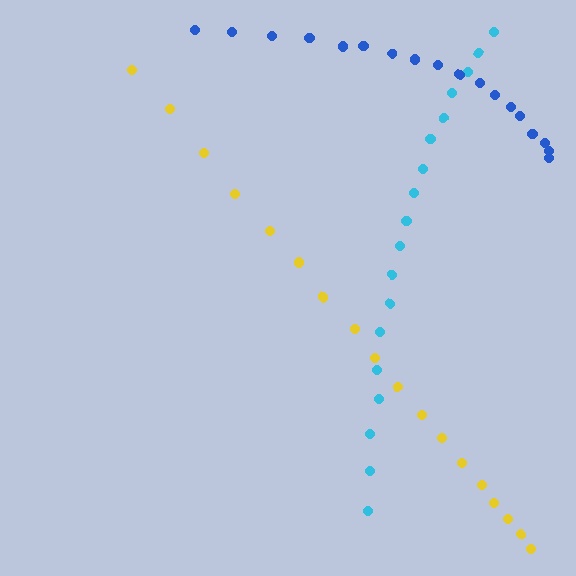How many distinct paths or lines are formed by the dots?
There are 3 distinct paths.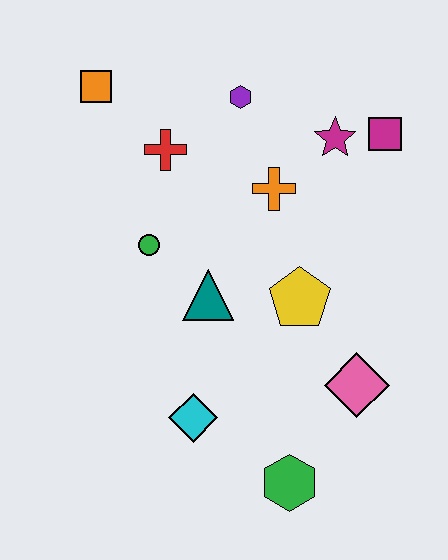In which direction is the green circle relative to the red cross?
The green circle is below the red cross.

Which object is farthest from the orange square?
The green hexagon is farthest from the orange square.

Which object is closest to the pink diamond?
The yellow pentagon is closest to the pink diamond.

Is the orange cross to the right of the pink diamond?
No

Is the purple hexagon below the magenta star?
No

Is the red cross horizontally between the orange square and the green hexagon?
Yes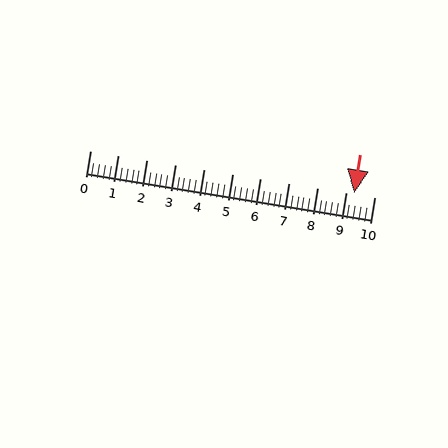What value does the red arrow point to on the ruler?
The red arrow points to approximately 9.3.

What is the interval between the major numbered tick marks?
The major tick marks are spaced 1 units apart.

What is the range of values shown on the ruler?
The ruler shows values from 0 to 10.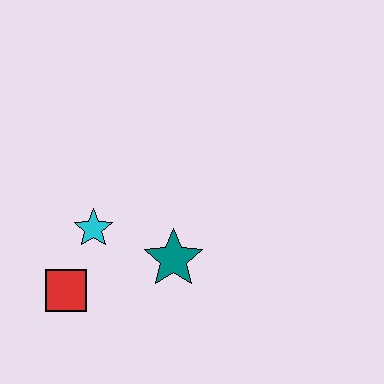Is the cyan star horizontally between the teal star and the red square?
Yes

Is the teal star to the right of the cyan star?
Yes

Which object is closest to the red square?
The cyan star is closest to the red square.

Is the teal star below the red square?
No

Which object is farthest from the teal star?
The red square is farthest from the teal star.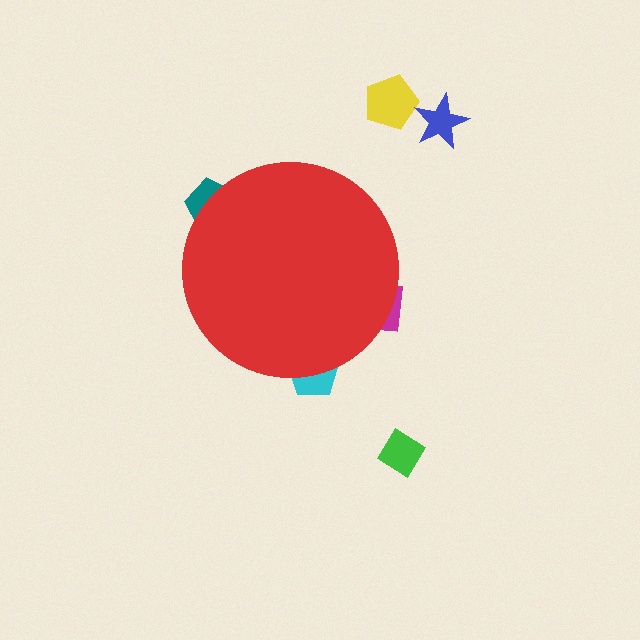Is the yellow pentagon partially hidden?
No, the yellow pentagon is fully visible.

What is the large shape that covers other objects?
A red circle.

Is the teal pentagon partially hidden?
Yes, the teal pentagon is partially hidden behind the red circle.